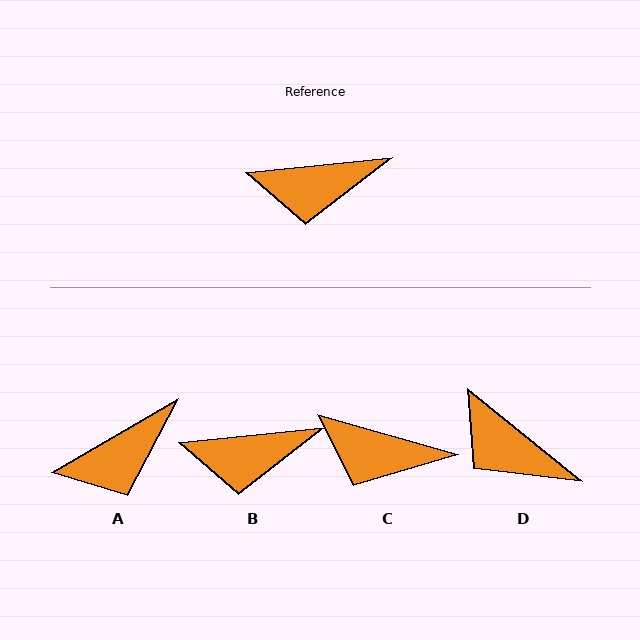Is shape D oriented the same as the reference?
No, it is off by about 45 degrees.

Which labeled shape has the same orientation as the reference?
B.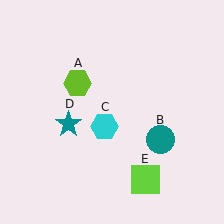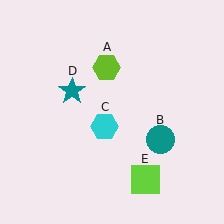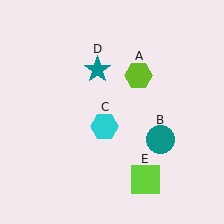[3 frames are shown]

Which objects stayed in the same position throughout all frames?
Teal circle (object B) and cyan hexagon (object C) and lime square (object E) remained stationary.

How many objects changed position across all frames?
2 objects changed position: lime hexagon (object A), teal star (object D).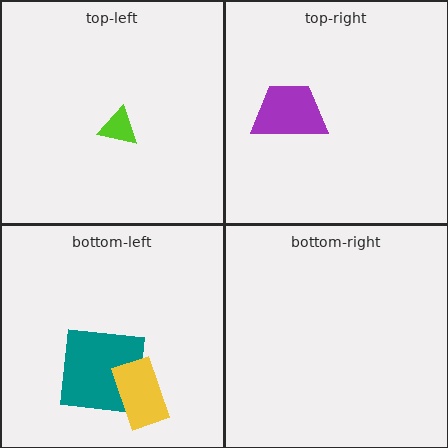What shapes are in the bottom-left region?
The teal square, the yellow rectangle.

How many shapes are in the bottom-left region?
2.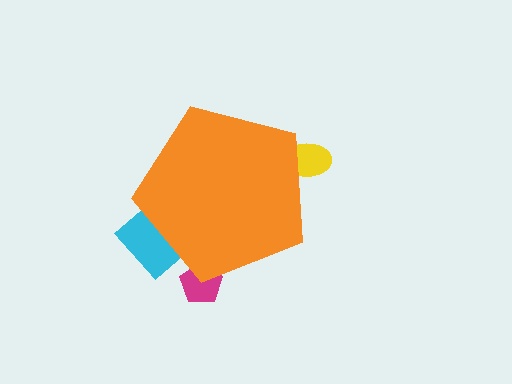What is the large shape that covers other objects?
An orange pentagon.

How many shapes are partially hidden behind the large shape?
3 shapes are partially hidden.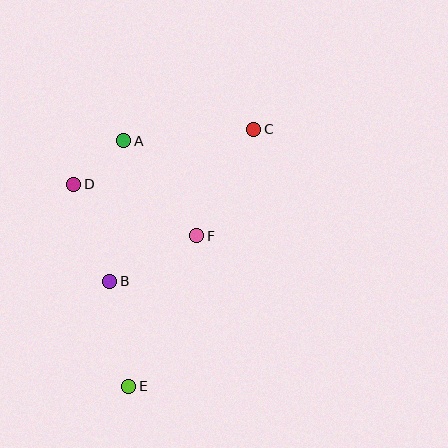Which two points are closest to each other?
Points A and D are closest to each other.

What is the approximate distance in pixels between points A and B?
The distance between A and B is approximately 141 pixels.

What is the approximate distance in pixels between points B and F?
The distance between B and F is approximately 98 pixels.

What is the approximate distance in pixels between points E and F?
The distance between E and F is approximately 165 pixels.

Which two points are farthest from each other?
Points C and E are farthest from each other.